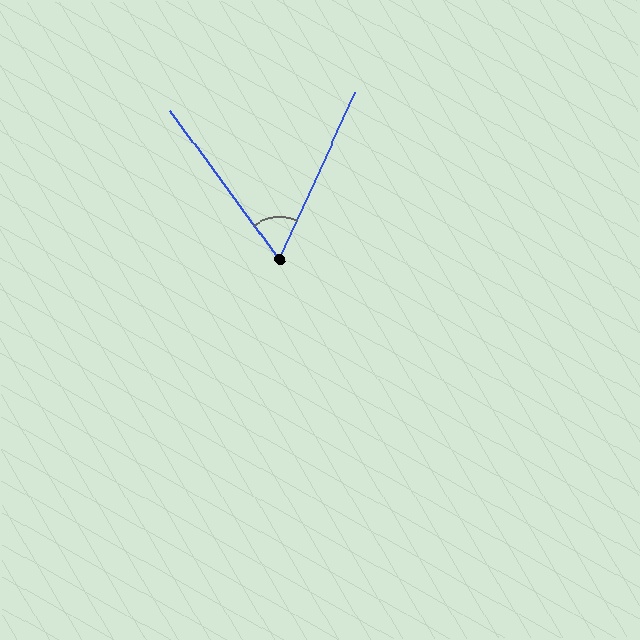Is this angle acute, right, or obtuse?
It is acute.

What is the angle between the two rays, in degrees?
Approximately 61 degrees.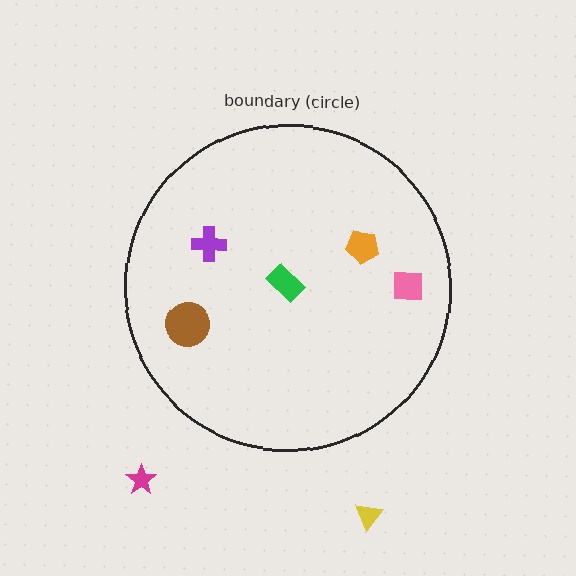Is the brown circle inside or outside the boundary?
Inside.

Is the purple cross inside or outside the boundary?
Inside.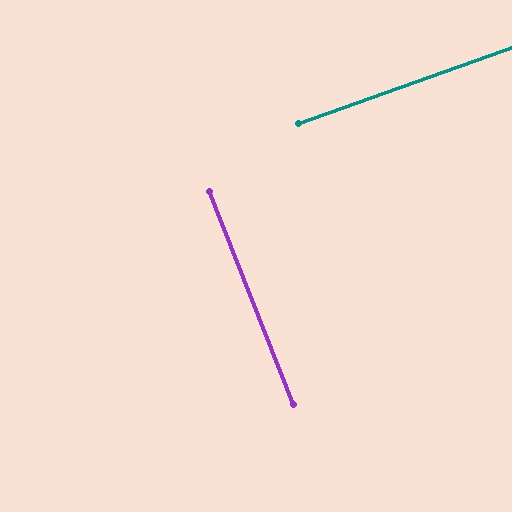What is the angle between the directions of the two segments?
Approximately 88 degrees.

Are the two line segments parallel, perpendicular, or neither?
Perpendicular — they meet at approximately 88°.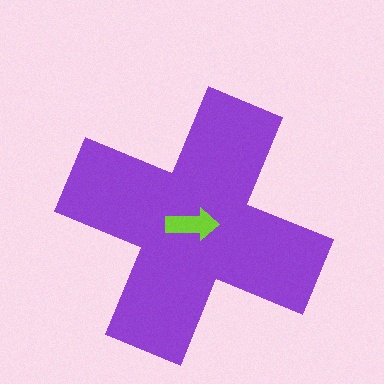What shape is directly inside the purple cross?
The lime arrow.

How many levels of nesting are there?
2.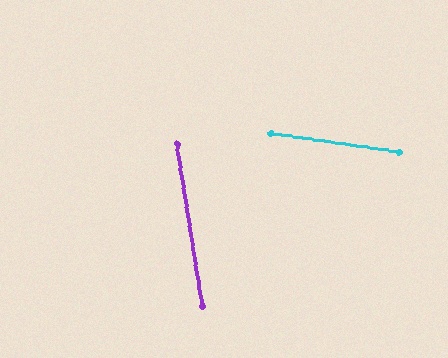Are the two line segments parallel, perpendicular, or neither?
Neither parallel nor perpendicular — they differ by about 73°.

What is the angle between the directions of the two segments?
Approximately 73 degrees.